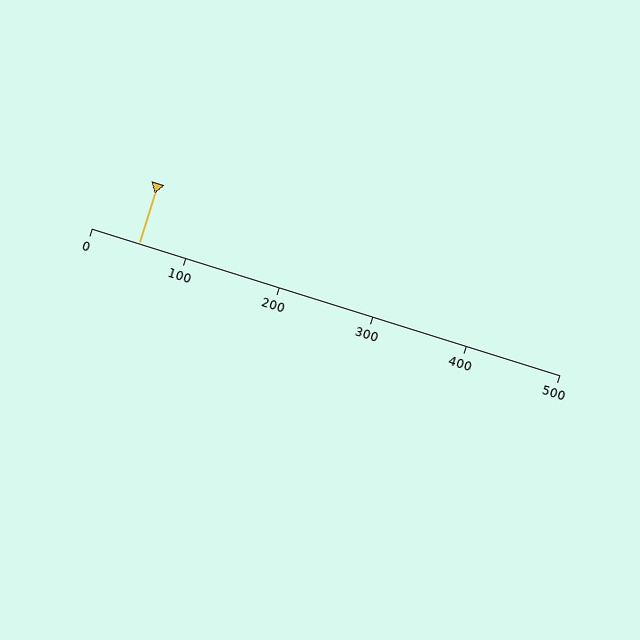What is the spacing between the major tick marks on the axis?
The major ticks are spaced 100 apart.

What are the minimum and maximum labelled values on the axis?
The axis runs from 0 to 500.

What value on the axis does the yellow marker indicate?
The marker indicates approximately 50.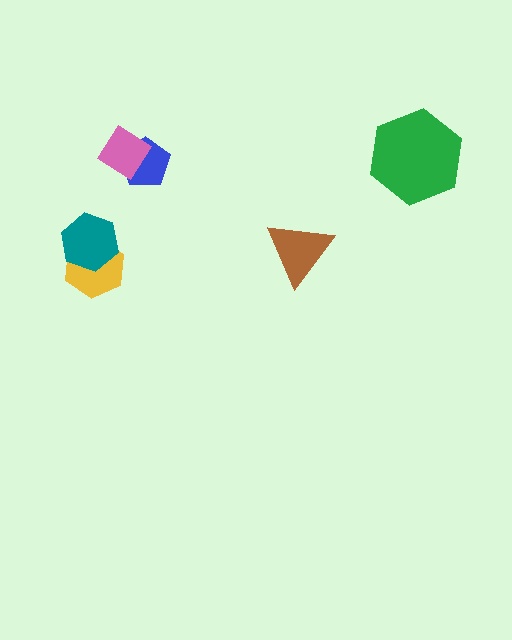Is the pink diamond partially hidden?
No, no other shape covers it.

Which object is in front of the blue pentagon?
The pink diamond is in front of the blue pentagon.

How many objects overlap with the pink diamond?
1 object overlaps with the pink diamond.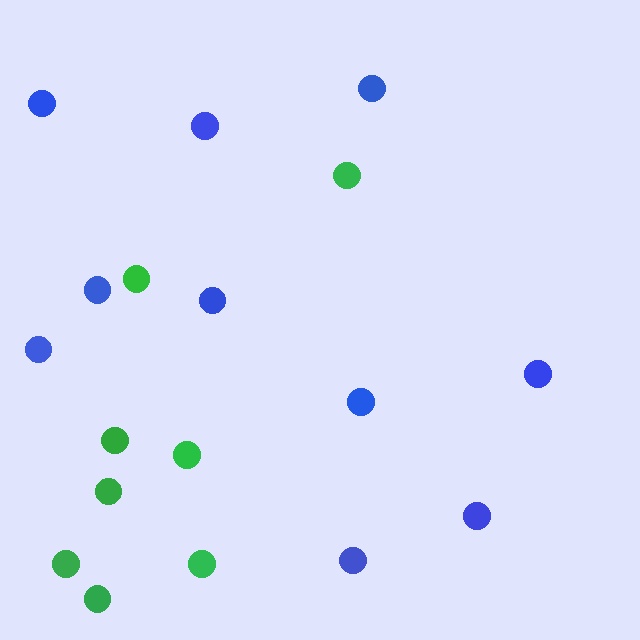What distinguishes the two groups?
There are 2 groups: one group of blue circles (10) and one group of green circles (8).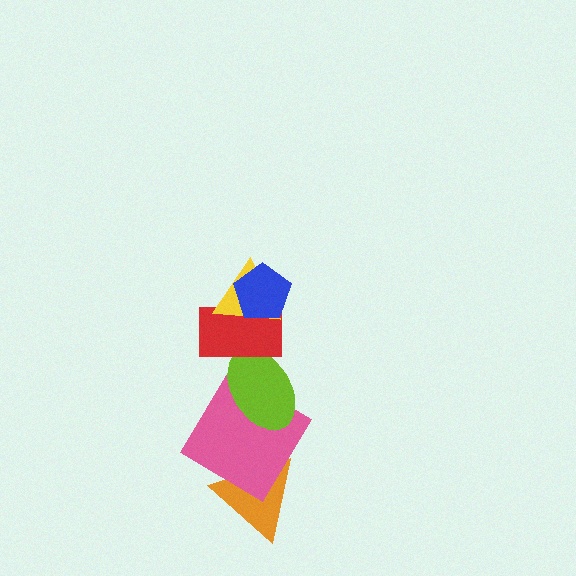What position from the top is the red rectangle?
The red rectangle is 3rd from the top.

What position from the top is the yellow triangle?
The yellow triangle is 2nd from the top.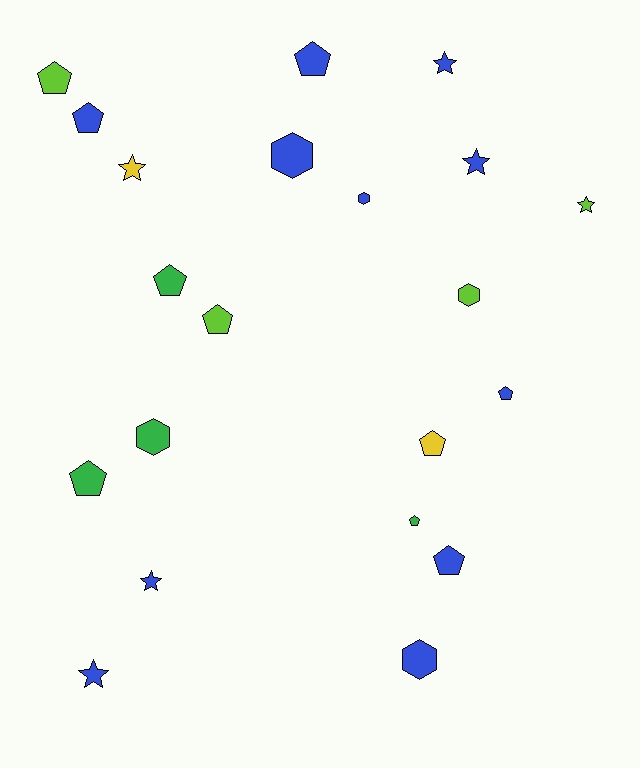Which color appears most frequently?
Blue, with 11 objects.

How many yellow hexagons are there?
There are no yellow hexagons.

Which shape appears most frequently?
Pentagon, with 10 objects.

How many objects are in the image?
There are 21 objects.